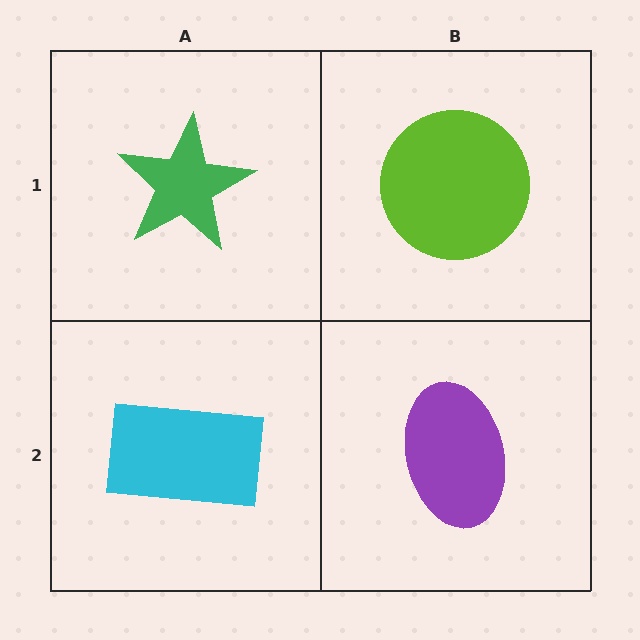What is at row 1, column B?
A lime circle.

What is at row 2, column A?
A cyan rectangle.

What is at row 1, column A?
A green star.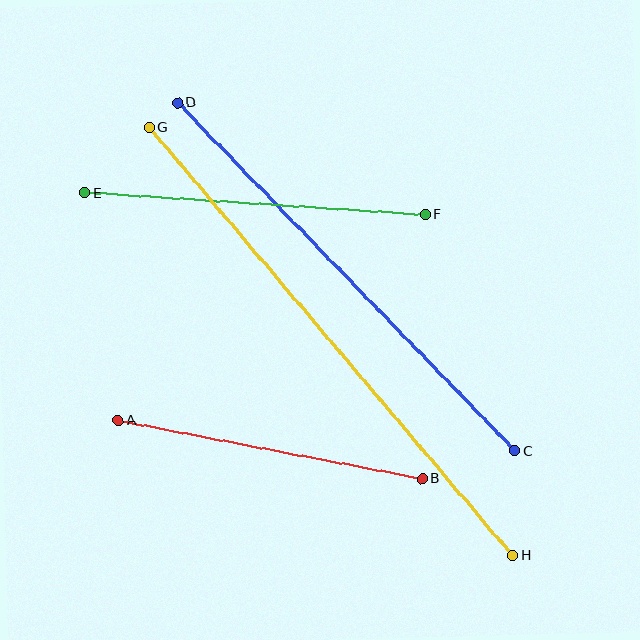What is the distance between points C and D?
The distance is approximately 485 pixels.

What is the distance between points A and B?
The distance is approximately 310 pixels.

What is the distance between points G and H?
The distance is approximately 562 pixels.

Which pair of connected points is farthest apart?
Points G and H are farthest apart.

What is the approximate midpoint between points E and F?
The midpoint is at approximately (255, 203) pixels.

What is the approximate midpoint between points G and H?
The midpoint is at approximately (331, 341) pixels.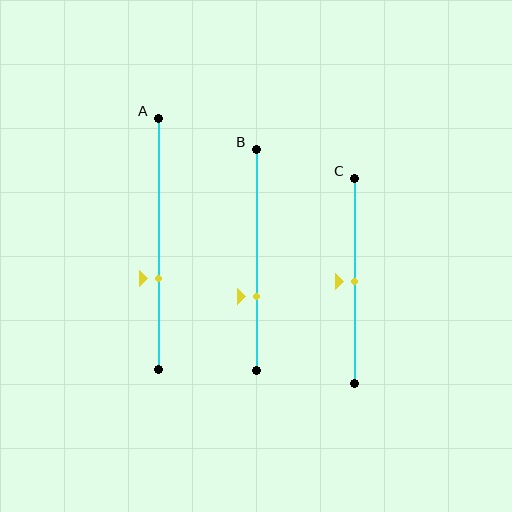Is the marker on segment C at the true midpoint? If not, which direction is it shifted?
Yes, the marker on segment C is at the true midpoint.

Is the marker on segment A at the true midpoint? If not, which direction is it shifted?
No, the marker on segment A is shifted downward by about 14% of the segment length.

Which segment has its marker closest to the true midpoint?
Segment C has its marker closest to the true midpoint.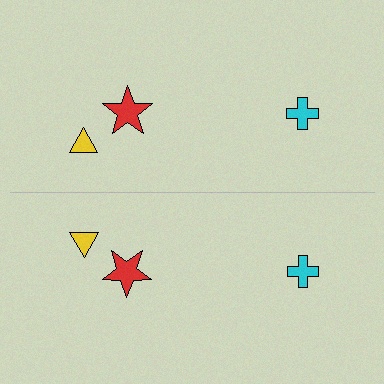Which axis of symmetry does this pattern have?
The pattern has a horizontal axis of symmetry running through the center of the image.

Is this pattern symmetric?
Yes, this pattern has bilateral (reflection) symmetry.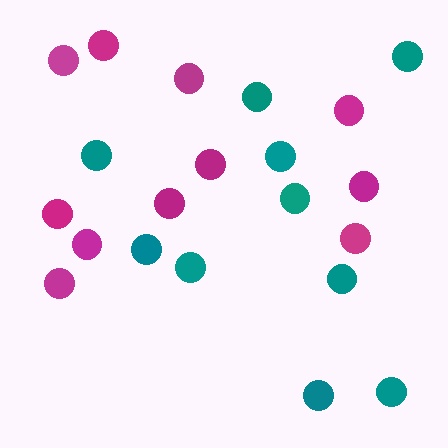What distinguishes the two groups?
There are 2 groups: one group of teal circles (10) and one group of magenta circles (11).